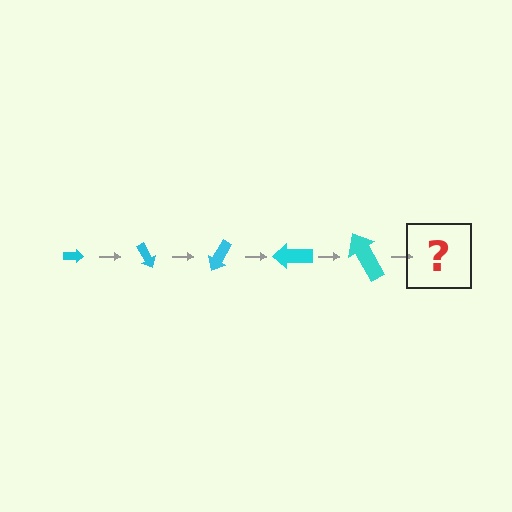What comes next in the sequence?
The next element should be an arrow, larger than the previous one and rotated 300 degrees from the start.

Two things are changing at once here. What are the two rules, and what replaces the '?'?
The two rules are that the arrow grows larger each step and it rotates 60 degrees each step. The '?' should be an arrow, larger than the previous one and rotated 300 degrees from the start.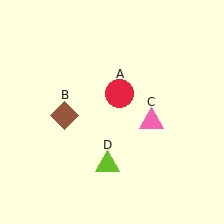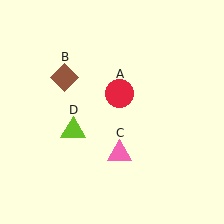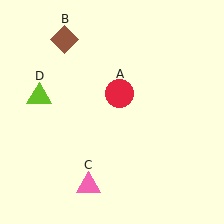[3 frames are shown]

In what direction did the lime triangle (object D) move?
The lime triangle (object D) moved up and to the left.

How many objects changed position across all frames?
3 objects changed position: brown diamond (object B), pink triangle (object C), lime triangle (object D).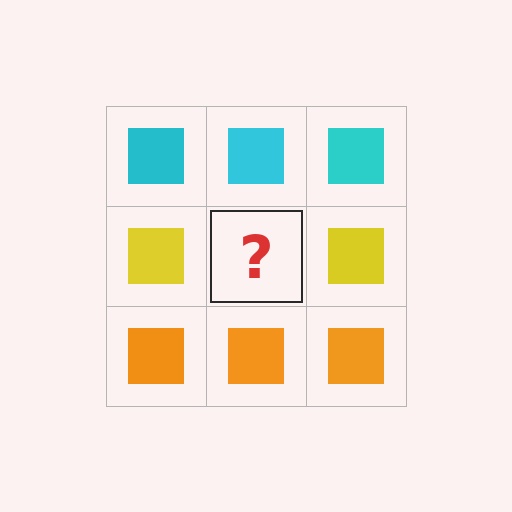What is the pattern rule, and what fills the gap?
The rule is that each row has a consistent color. The gap should be filled with a yellow square.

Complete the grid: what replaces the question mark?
The question mark should be replaced with a yellow square.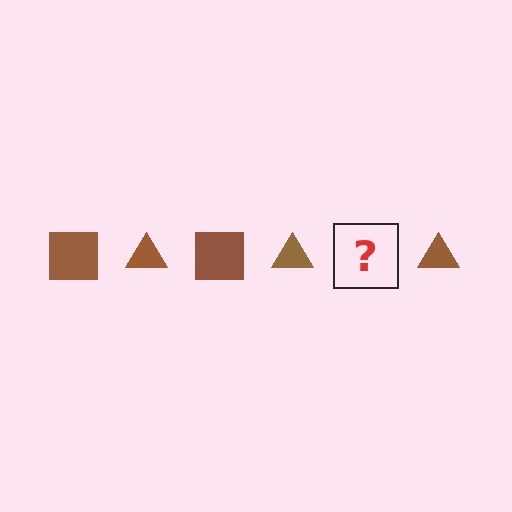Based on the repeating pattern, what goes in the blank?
The blank should be a brown square.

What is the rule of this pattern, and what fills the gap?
The rule is that the pattern cycles through square, triangle shapes in brown. The gap should be filled with a brown square.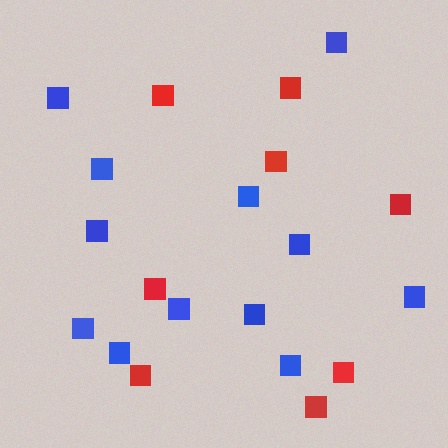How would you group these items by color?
There are 2 groups: one group of blue squares (12) and one group of red squares (8).